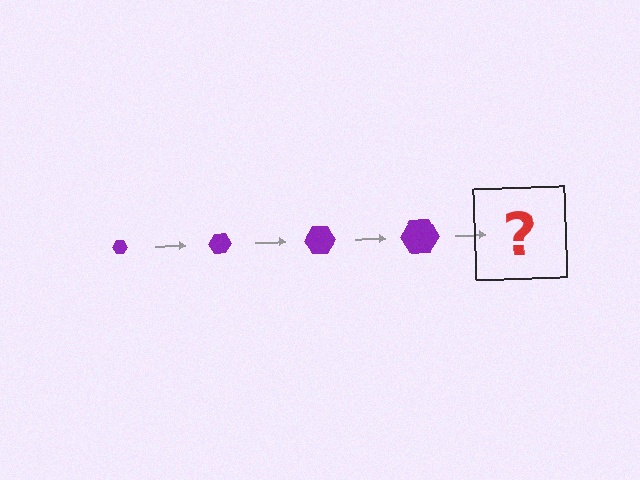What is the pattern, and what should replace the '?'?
The pattern is that the hexagon gets progressively larger each step. The '?' should be a purple hexagon, larger than the previous one.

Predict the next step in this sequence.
The next step is a purple hexagon, larger than the previous one.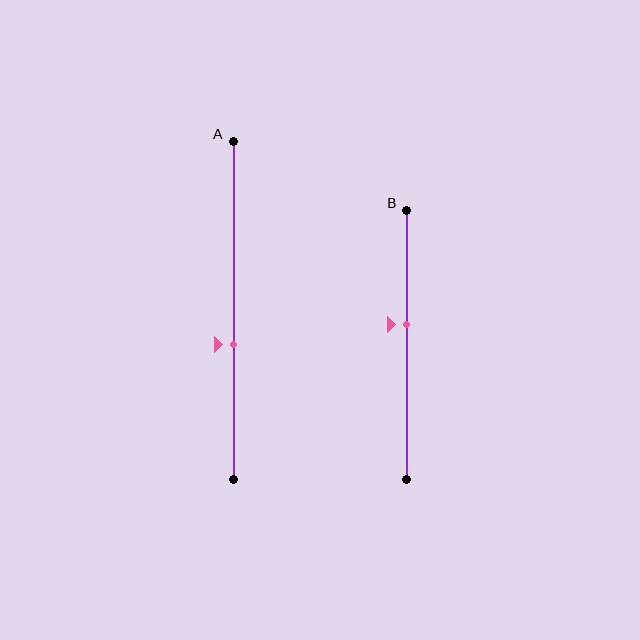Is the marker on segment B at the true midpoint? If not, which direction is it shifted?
No, the marker on segment B is shifted upward by about 8% of the segment length.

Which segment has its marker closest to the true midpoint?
Segment B has its marker closest to the true midpoint.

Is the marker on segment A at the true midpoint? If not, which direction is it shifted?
No, the marker on segment A is shifted downward by about 10% of the segment length.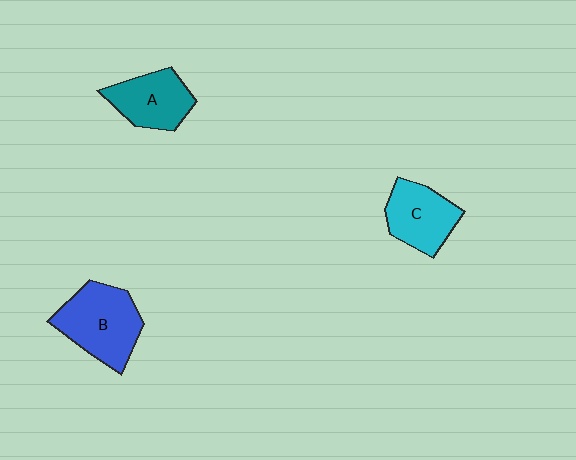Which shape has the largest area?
Shape B (blue).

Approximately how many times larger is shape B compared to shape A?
Approximately 1.3 times.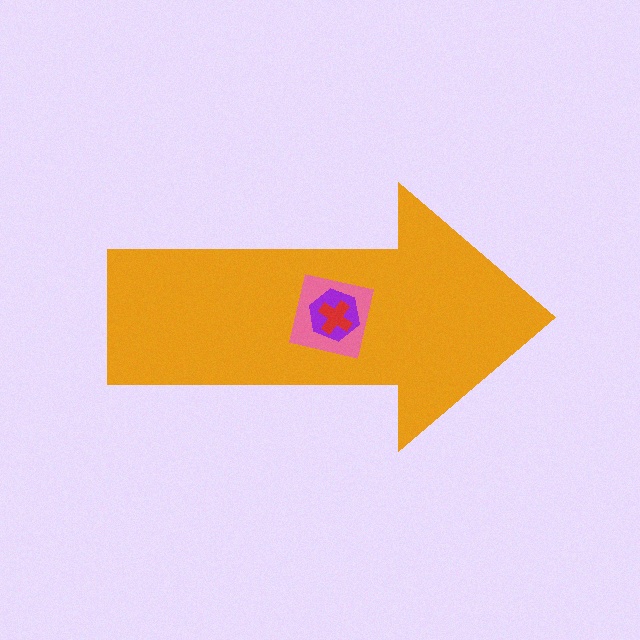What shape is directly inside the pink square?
The purple hexagon.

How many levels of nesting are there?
4.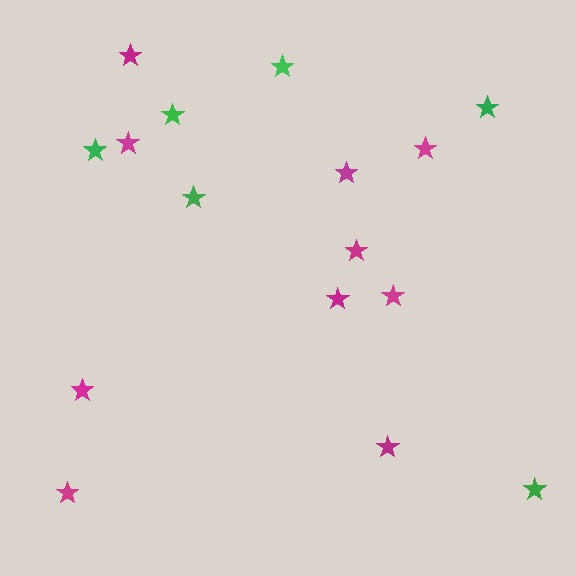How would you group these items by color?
There are 2 groups: one group of magenta stars (10) and one group of green stars (6).